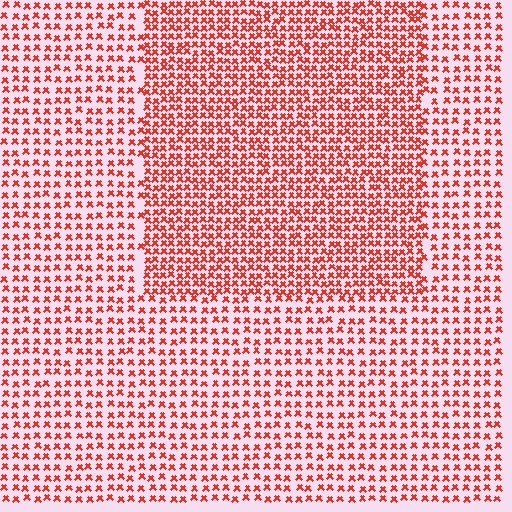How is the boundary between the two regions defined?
The boundary is defined by a change in element density (approximately 1.7x ratio). All elements are the same color, size, and shape.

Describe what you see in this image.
The image contains small red elements arranged at two different densities. A rectangle-shaped region is visible where the elements are more densely packed than the surrounding area.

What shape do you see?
I see a rectangle.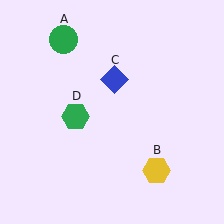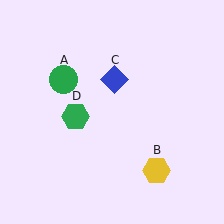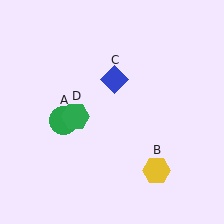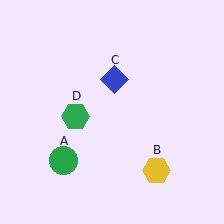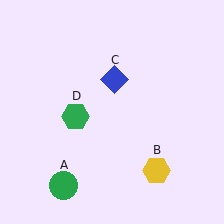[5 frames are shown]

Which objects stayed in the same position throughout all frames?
Yellow hexagon (object B) and blue diamond (object C) and green hexagon (object D) remained stationary.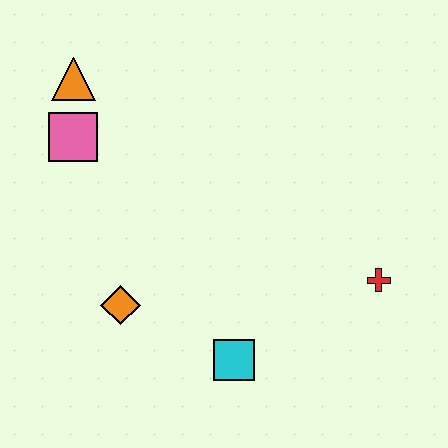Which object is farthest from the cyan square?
The orange triangle is farthest from the cyan square.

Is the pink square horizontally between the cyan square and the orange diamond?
No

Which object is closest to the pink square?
The orange triangle is closest to the pink square.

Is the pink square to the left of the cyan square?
Yes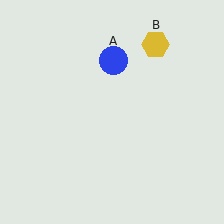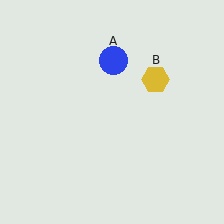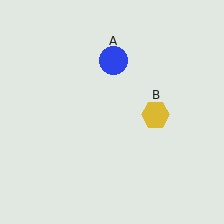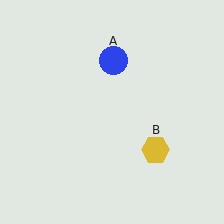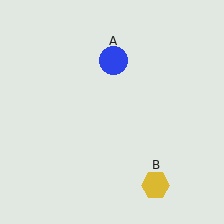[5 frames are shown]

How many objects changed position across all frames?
1 object changed position: yellow hexagon (object B).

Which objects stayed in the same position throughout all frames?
Blue circle (object A) remained stationary.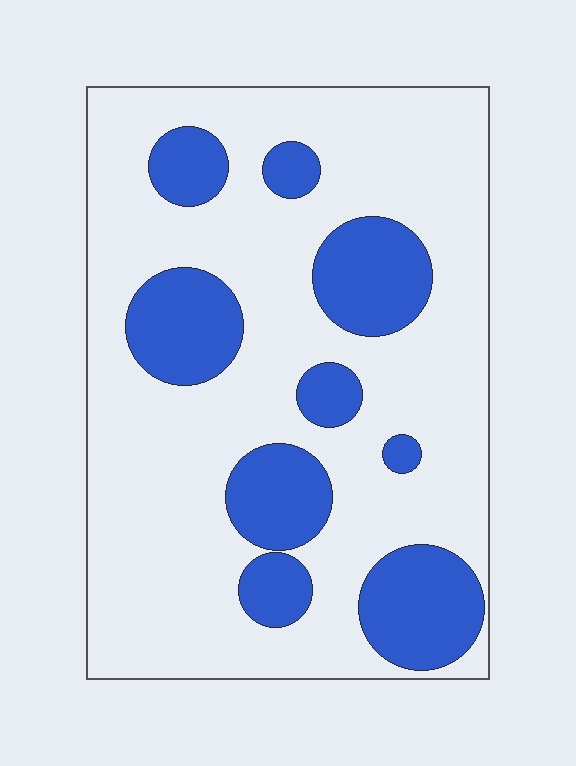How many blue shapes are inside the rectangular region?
9.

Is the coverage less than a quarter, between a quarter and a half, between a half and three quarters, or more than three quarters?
Between a quarter and a half.